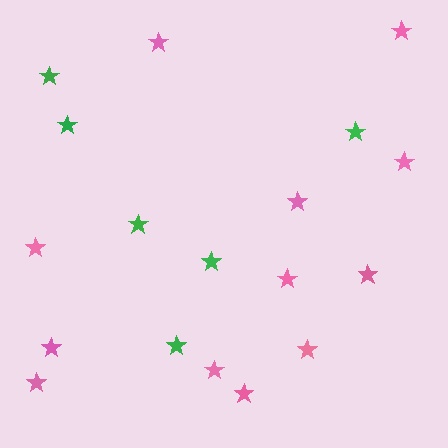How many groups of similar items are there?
There are 2 groups: one group of green stars (6) and one group of pink stars (12).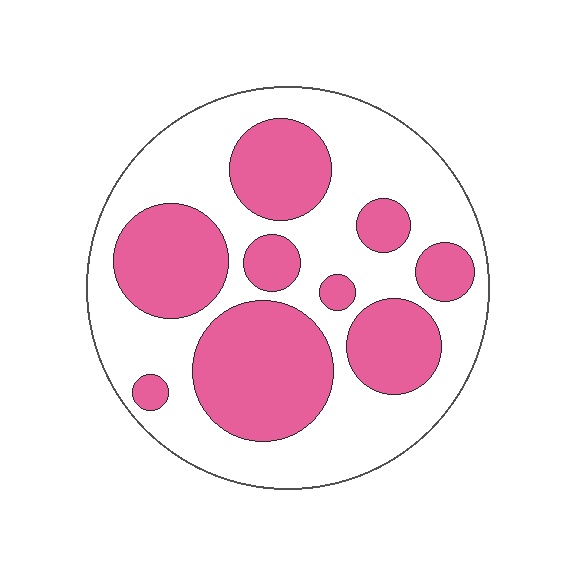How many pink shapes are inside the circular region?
9.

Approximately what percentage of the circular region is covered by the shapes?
Approximately 40%.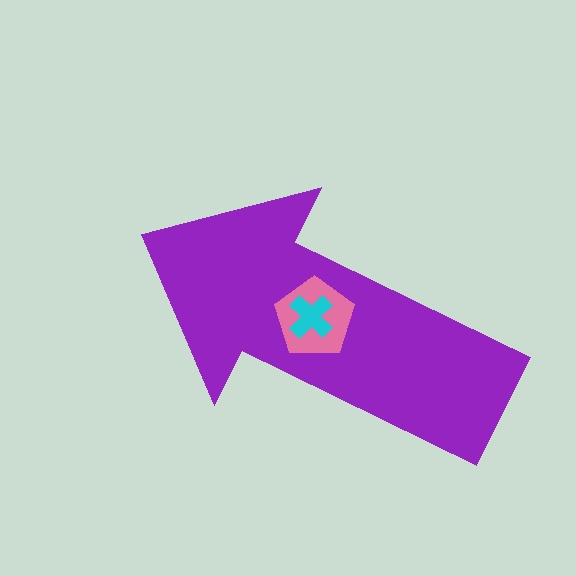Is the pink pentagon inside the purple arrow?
Yes.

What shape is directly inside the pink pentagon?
The cyan cross.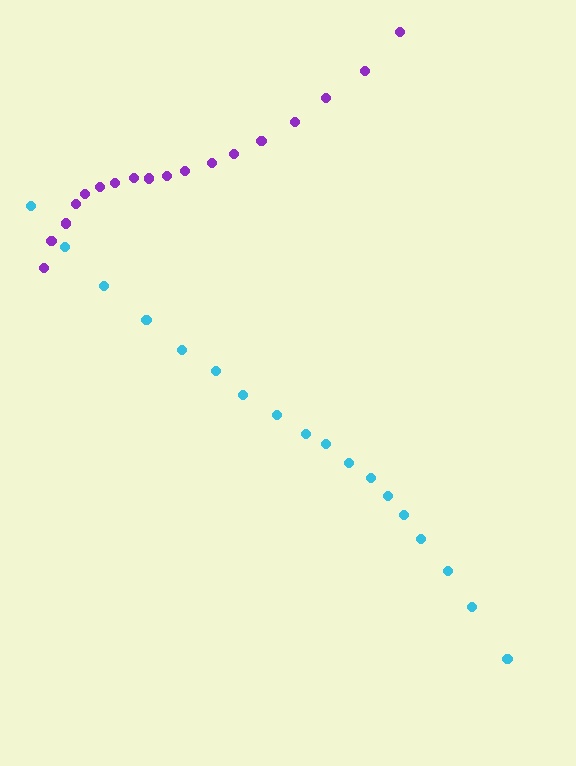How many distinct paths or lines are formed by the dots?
There are 2 distinct paths.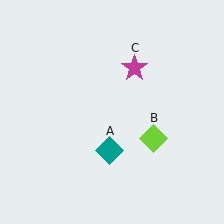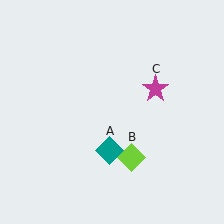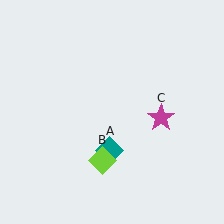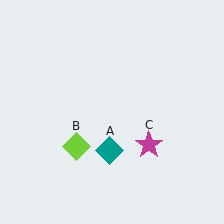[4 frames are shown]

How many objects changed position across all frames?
2 objects changed position: lime diamond (object B), magenta star (object C).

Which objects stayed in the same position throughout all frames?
Teal diamond (object A) remained stationary.